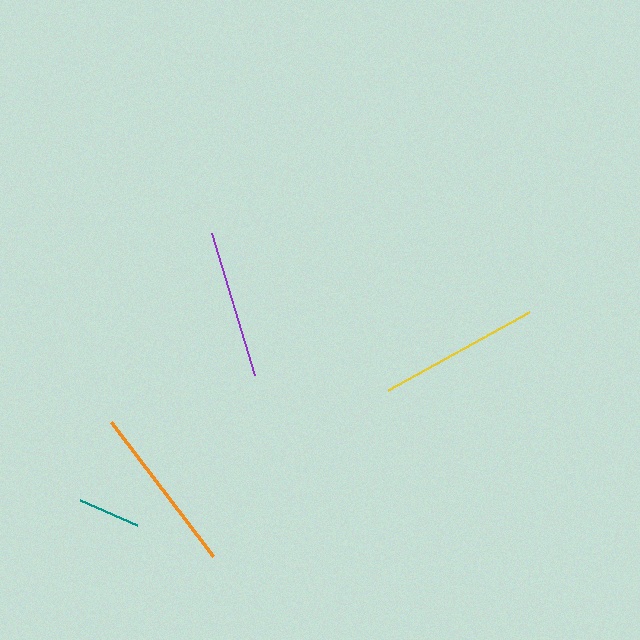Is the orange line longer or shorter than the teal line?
The orange line is longer than the teal line.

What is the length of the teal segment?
The teal segment is approximately 62 pixels long.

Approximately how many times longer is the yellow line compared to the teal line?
The yellow line is approximately 2.6 times the length of the teal line.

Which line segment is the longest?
The orange line is the longest at approximately 169 pixels.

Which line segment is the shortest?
The teal line is the shortest at approximately 62 pixels.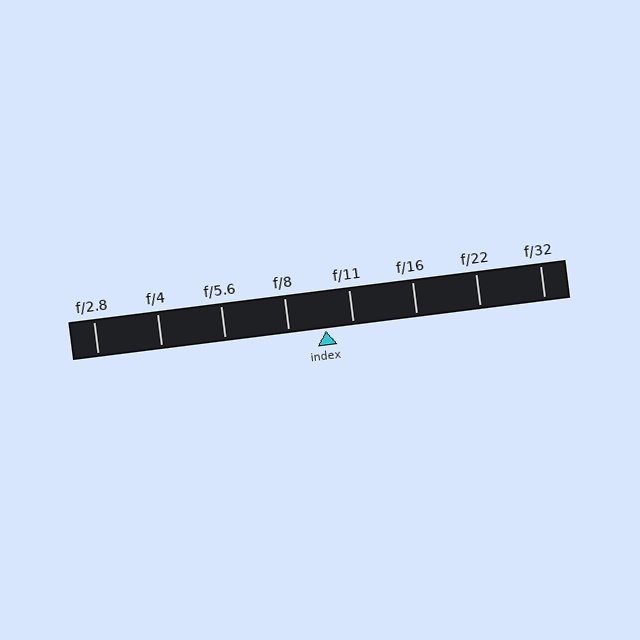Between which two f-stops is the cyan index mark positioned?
The index mark is between f/8 and f/11.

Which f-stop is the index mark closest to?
The index mark is closest to f/11.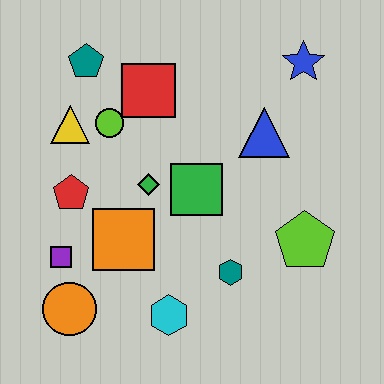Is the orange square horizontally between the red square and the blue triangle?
No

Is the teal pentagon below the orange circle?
No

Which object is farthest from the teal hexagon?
The teal pentagon is farthest from the teal hexagon.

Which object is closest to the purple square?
The orange circle is closest to the purple square.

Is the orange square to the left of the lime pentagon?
Yes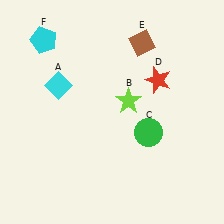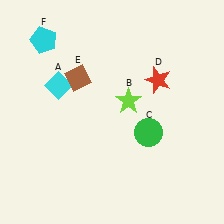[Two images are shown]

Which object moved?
The brown diamond (E) moved left.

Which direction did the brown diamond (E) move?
The brown diamond (E) moved left.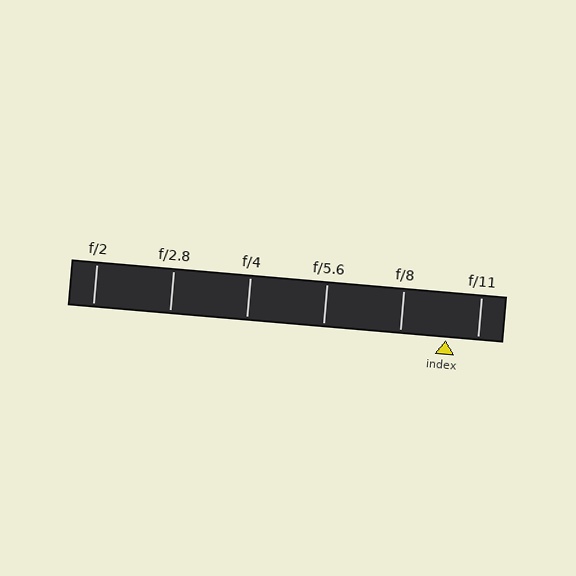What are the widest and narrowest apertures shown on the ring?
The widest aperture shown is f/2 and the narrowest is f/11.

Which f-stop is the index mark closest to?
The index mark is closest to f/11.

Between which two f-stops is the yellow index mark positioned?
The index mark is between f/8 and f/11.